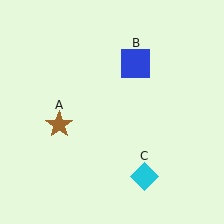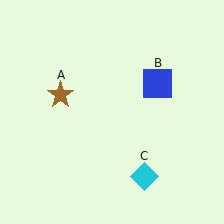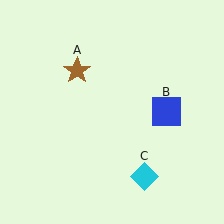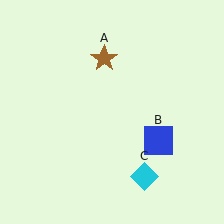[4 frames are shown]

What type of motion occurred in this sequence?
The brown star (object A), blue square (object B) rotated clockwise around the center of the scene.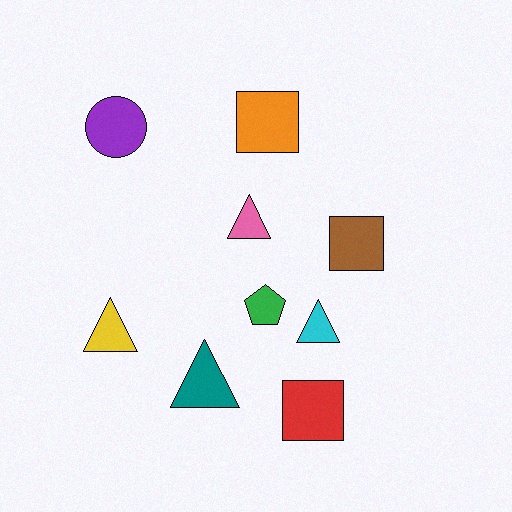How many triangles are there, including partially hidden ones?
There are 4 triangles.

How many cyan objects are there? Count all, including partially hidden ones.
There is 1 cyan object.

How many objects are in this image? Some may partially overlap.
There are 9 objects.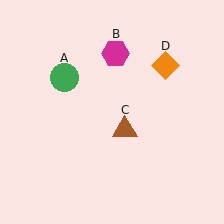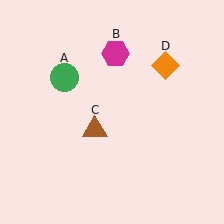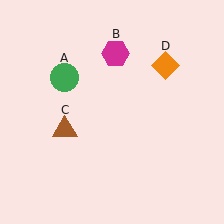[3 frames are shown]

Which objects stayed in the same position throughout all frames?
Green circle (object A) and magenta hexagon (object B) and orange diamond (object D) remained stationary.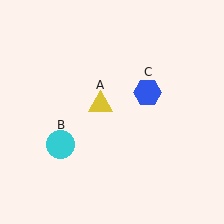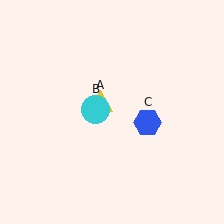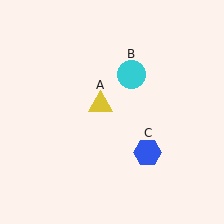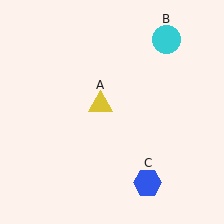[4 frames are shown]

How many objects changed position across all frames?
2 objects changed position: cyan circle (object B), blue hexagon (object C).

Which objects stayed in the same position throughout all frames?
Yellow triangle (object A) remained stationary.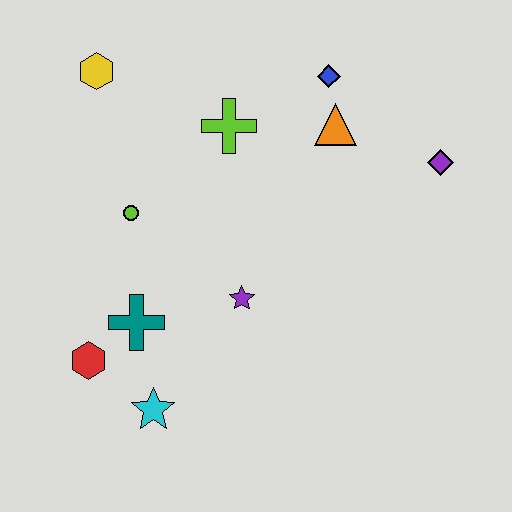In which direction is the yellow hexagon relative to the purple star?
The yellow hexagon is above the purple star.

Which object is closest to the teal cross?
The red hexagon is closest to the teal cross.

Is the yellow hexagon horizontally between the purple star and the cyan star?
No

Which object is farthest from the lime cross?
The cyan star is farthest from the lime cross.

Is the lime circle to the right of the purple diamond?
No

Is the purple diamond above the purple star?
Yes